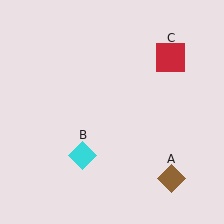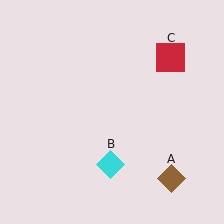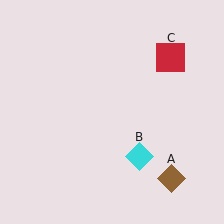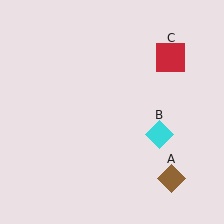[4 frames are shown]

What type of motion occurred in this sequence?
The cyan diamond (object B) rotated counterclockwise around the center of the scene.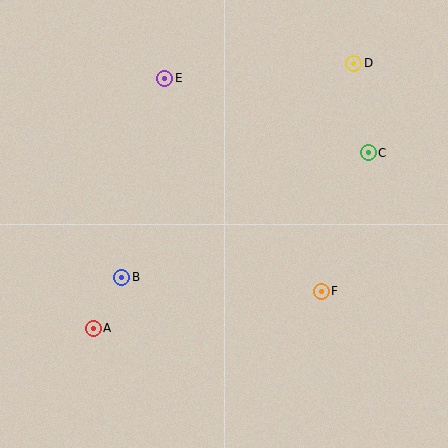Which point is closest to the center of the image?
Point B at (122, 277) is closest to the center.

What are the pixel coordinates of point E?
Point E is at (165, 78).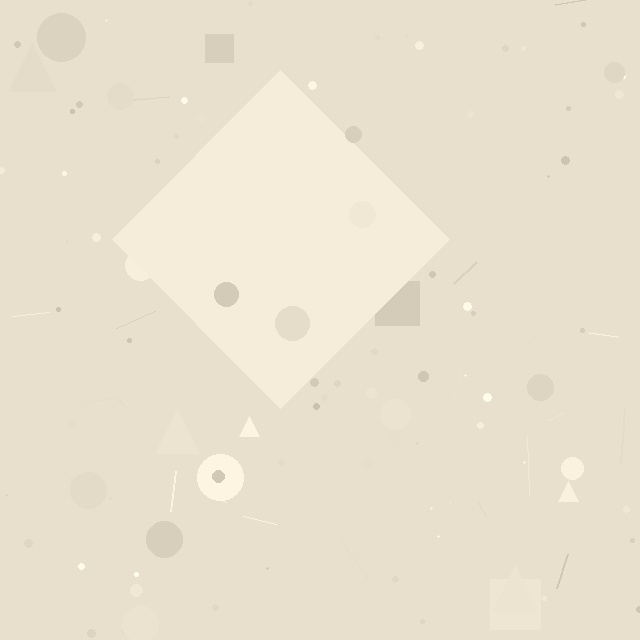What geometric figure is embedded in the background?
A diamond is embedded in the background.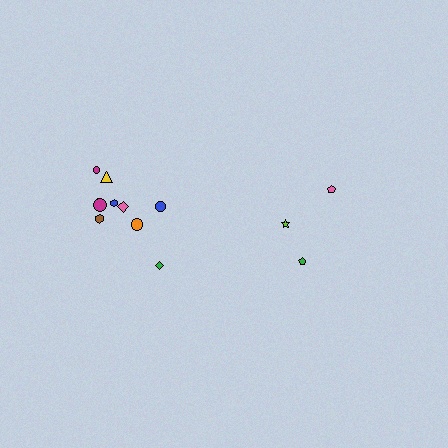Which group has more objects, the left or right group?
The left group.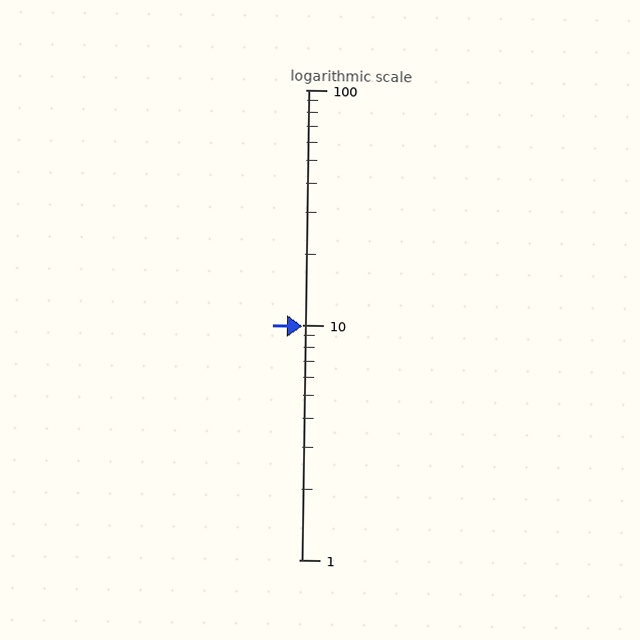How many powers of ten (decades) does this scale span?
The scale spans 2 decades, from 1 to 100.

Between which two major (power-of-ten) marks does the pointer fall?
The pointer is between 1 and 10.